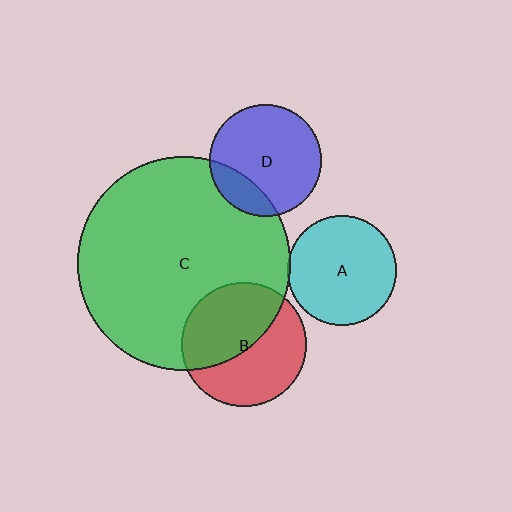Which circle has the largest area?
Circle C (green).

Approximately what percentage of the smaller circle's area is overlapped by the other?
Approximately 50%.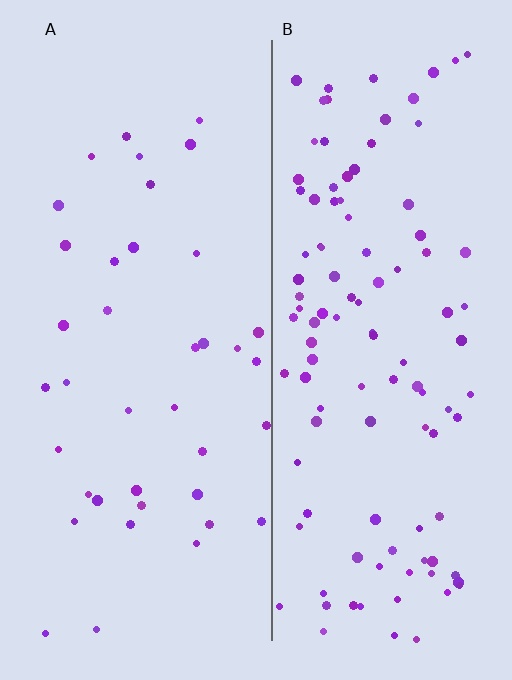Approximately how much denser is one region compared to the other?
Approximately 2.9× — region B over region A.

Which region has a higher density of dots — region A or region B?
B (the right).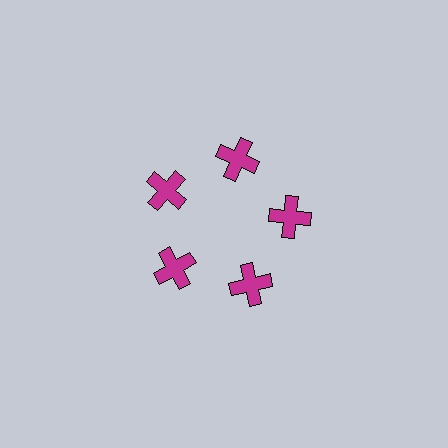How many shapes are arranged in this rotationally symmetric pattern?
There are 5 shapes, arranged in 5 groups of 1.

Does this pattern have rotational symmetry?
Yes, this pattern has 5-fold rotational symmetry. It looks the same after rotating 72 degrees around the center.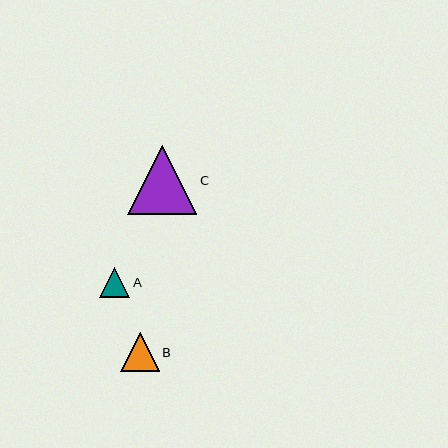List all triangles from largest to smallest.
From largest to smallest: C, B, A.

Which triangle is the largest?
Triangle C is the largest with a size of approximately 69 pixels.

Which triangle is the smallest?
Triangle A is the smallest with a size of approximately 31 pixels.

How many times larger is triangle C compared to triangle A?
Triangle C is approximately 2.3 times the size of triangle A.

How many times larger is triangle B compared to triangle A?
Triangle B is approximately 1.3 times the size of triangle A.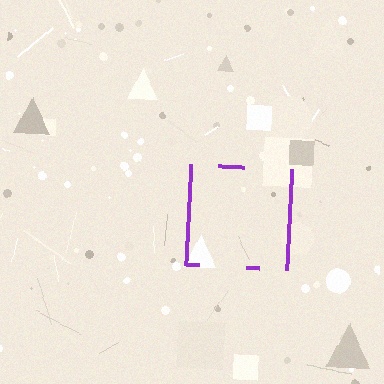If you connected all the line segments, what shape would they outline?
They would outline a square.